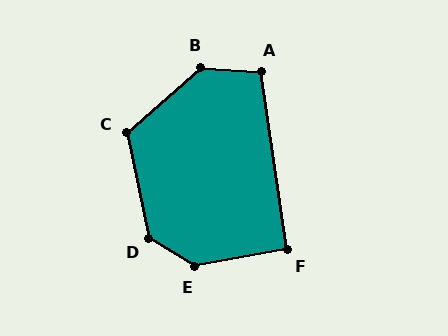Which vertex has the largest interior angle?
E, at approximately 138 degrees.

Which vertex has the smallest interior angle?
F, at approximately 92 degrees.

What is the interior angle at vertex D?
Approximately 133 degrees (obtuse).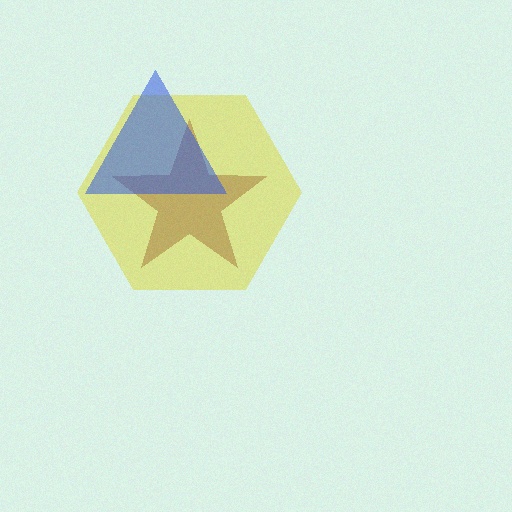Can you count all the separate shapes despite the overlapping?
Yes, there are 3 separate shapes.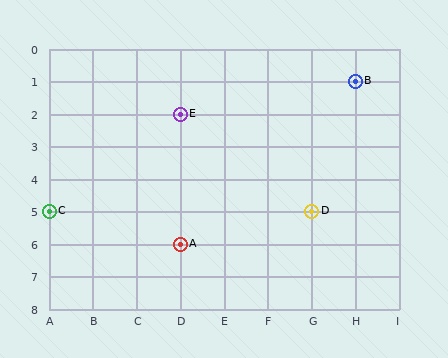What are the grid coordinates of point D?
Point D is at grid coordinates (G, 5).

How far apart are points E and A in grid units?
Points E and A are 4 rows apart.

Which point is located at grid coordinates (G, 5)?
Point D is at (G, 5).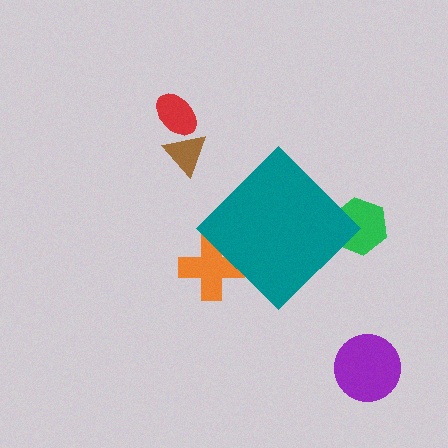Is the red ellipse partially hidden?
No, the red ellipse is fully visible.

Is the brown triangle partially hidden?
No, the brown triangle is fully visible.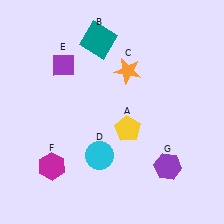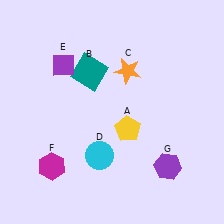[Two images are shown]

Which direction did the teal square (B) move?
The teal square (B) moved down.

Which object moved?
The teal square (B) moved down.